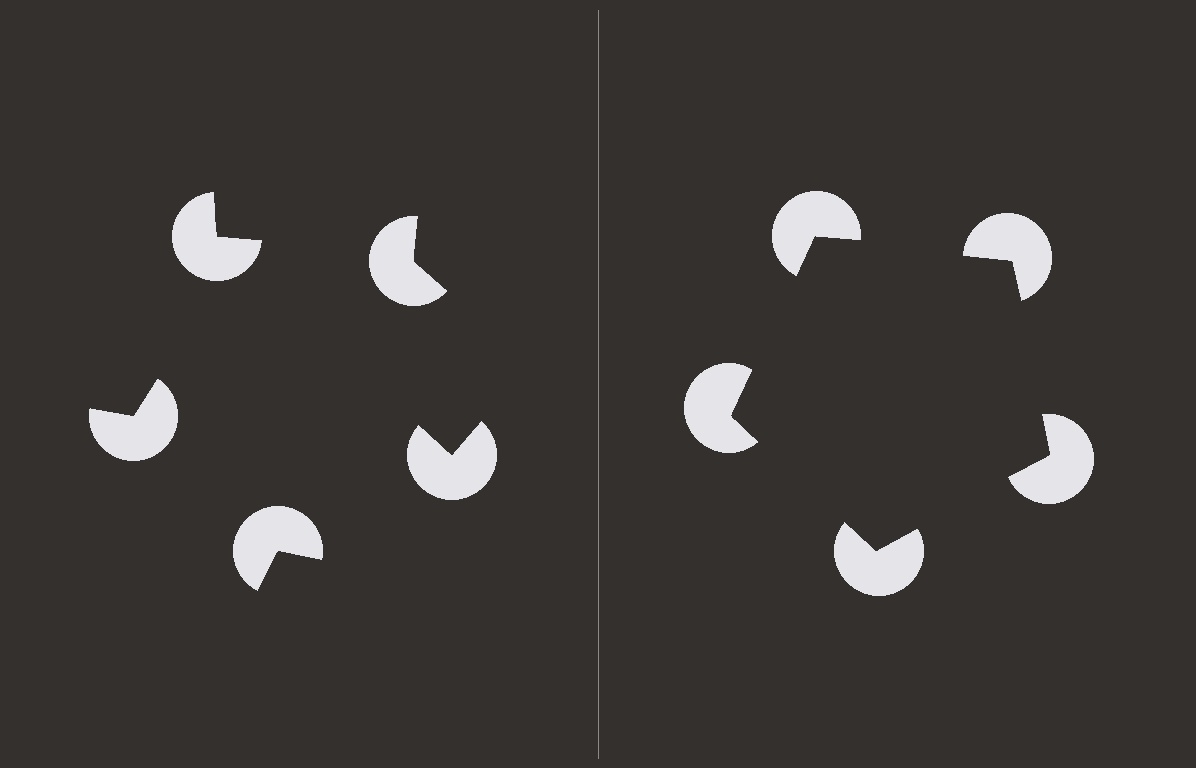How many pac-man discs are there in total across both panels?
10 — 5 on each side.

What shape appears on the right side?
An illusory pentagon.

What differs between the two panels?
The pac-man discs are positioned identically on both sides; only the wedge orientations differ. On the right they align to a pentagon; on the left they are misaligned.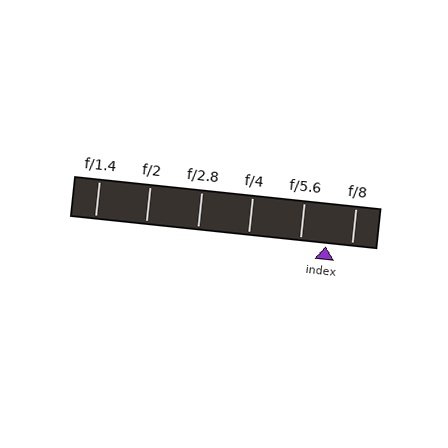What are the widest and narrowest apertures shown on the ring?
The widest aperture shown is f/1.4 and the narrowest is f/8.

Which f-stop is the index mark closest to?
The index mark is closest to f/8.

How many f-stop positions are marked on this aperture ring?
There are 6 f-stop positions marked.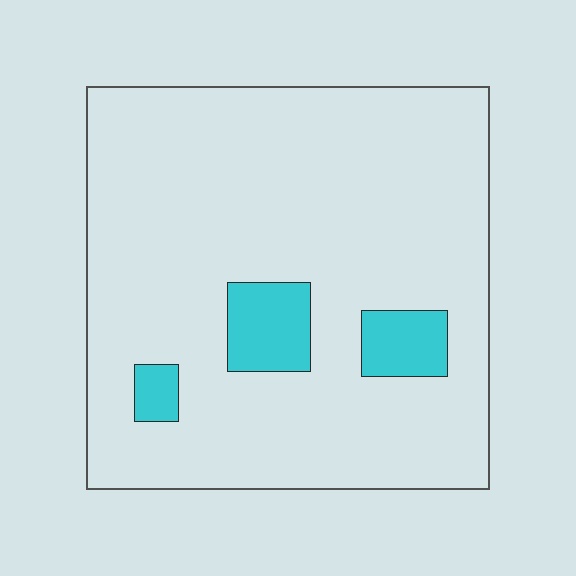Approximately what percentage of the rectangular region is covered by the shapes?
Approximately 10%.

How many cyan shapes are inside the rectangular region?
3.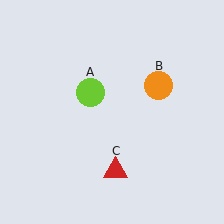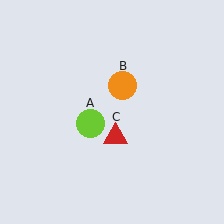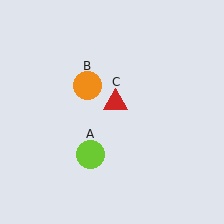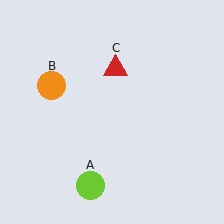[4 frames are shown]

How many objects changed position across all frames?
3 objects changed position: lime circle (object A), orange circle (object B), red triangle (object C).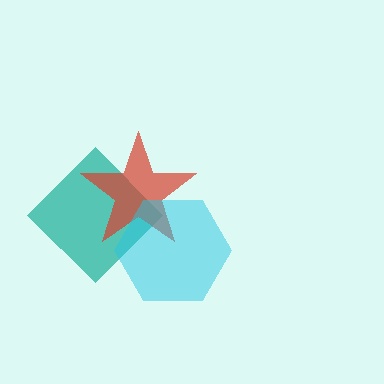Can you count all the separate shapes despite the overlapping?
Yes, there are 3 separate shapes.